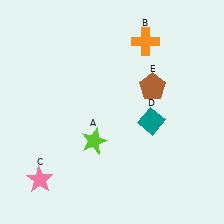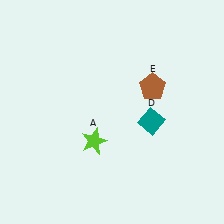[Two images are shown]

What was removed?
The orange cross (B), the pink star (C) were removed in Image 2.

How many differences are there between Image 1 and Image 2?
There are 2 differences between the two images.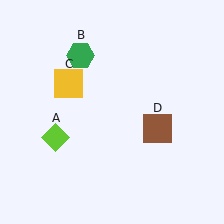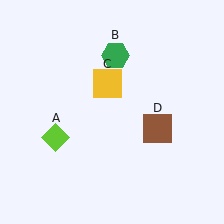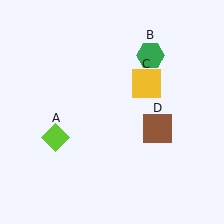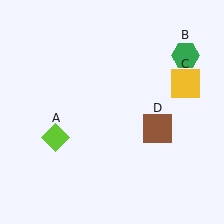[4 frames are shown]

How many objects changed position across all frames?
2 objects changed position: green hexagon (object B), yellow square (object C).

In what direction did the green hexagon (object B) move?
The green hexagon (object B) moved right.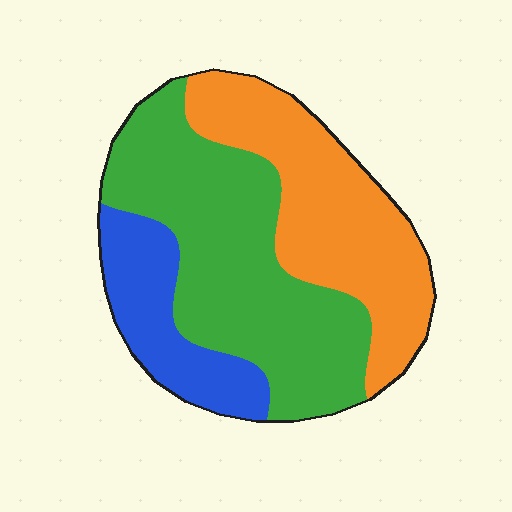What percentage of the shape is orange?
Orange takes up between a quarter and a half of the shape.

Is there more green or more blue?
Green.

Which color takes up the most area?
Green, at roughly 45%.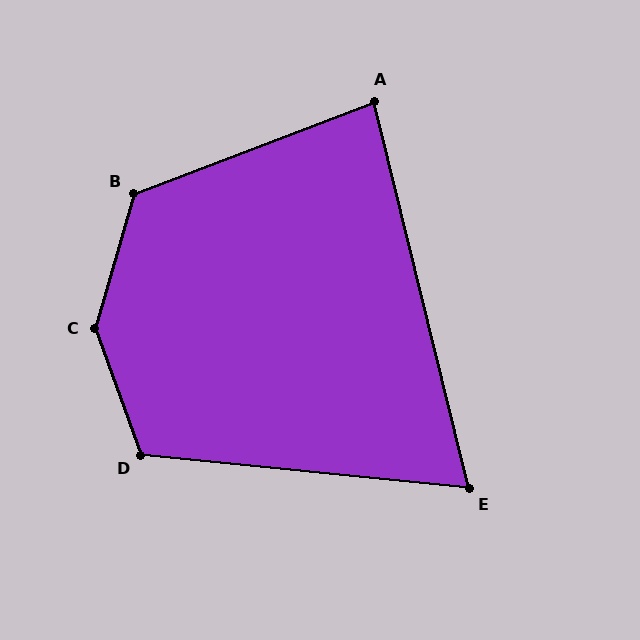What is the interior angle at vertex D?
Approximately 115 degrees (obtuse).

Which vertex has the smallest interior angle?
E, at approximately 71 degrees.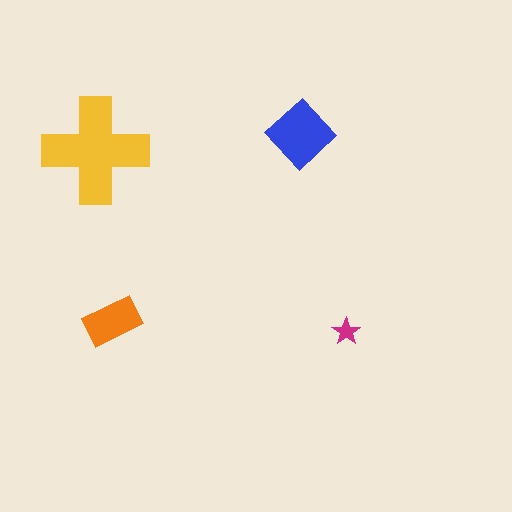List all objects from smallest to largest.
The magenta star, the orange rectangle, the blue diamond, the yellow cross.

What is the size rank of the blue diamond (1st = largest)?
2nd.